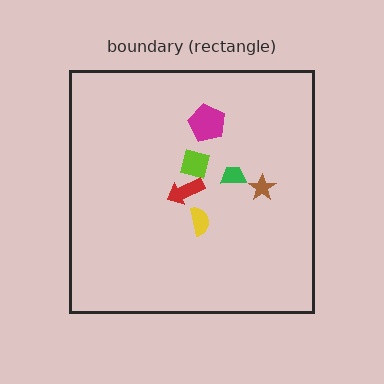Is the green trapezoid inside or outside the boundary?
Inside.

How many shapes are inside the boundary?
6 inside, 0 outside.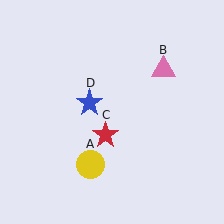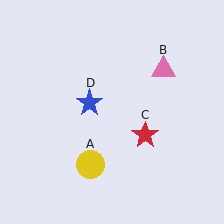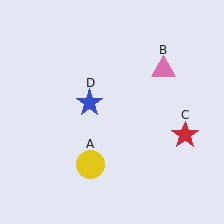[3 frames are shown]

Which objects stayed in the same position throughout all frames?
Yellow circle (object A) and pink triangle (object B) and blue star (object D) remained stationary.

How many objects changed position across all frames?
1 object changed position: red star (object C).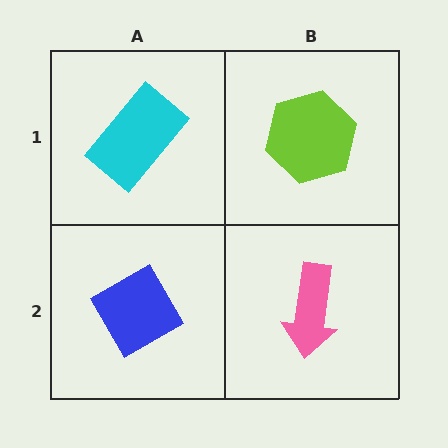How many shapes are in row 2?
2 shapes.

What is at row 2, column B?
A pink arrow.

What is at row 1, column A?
A cyan rectangle.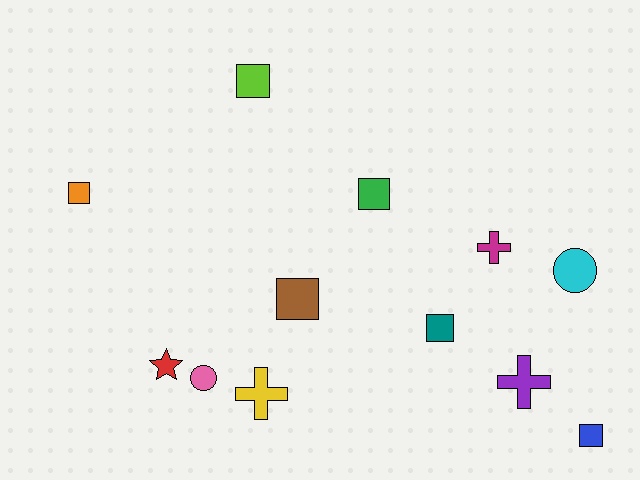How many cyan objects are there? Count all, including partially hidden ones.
There is 1 cyan object.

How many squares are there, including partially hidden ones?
There are 6 squares.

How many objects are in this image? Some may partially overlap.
There are 12 objects.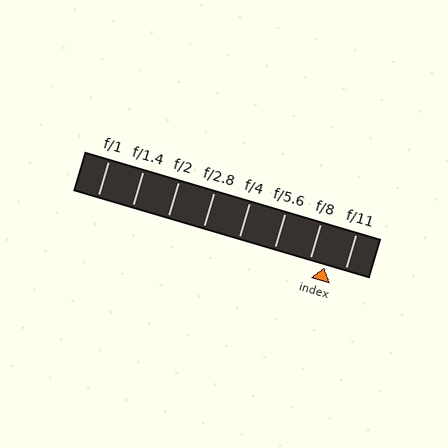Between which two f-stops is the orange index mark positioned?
The index mark is between f/8 and f/11.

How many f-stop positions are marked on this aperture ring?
There are 8 f-stop positions marked.